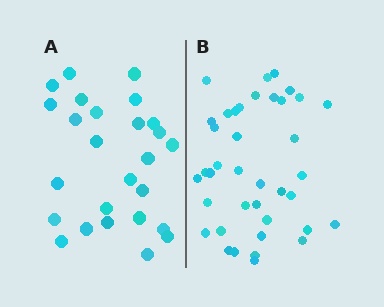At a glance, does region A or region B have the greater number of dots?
Region B (the right region) has more dots.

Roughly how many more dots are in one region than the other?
Region B has approximately 15 more dots than region A.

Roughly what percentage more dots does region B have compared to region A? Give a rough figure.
About 50% more.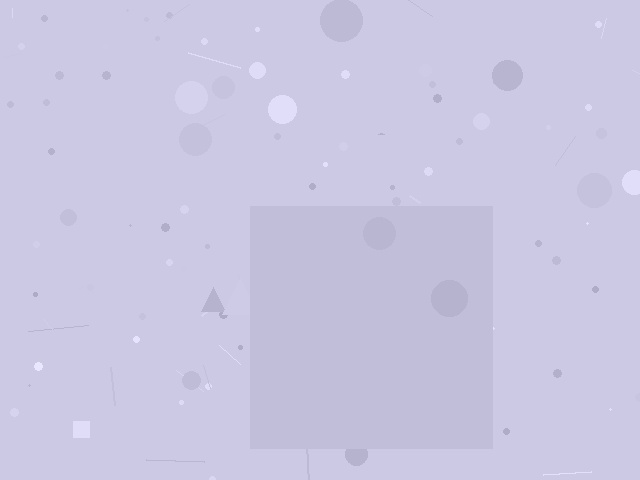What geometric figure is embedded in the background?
A square is embedded in the background.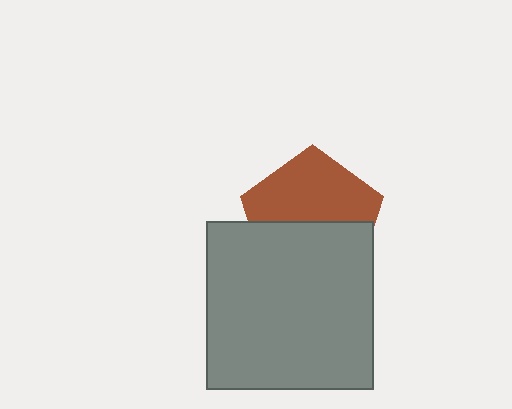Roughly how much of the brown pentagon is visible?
About half of it is visible (roughly 52%).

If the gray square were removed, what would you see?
You would see the complete brown pentagon.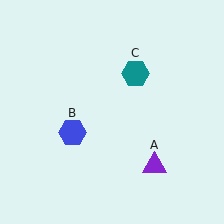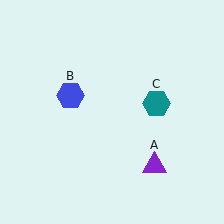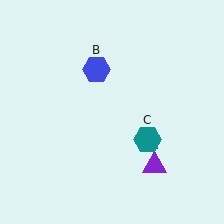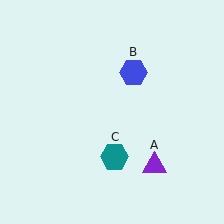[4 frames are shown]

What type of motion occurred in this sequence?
The blue hexagon (object B), teal hexagon (object C) rotated clockwise around the center of the scene.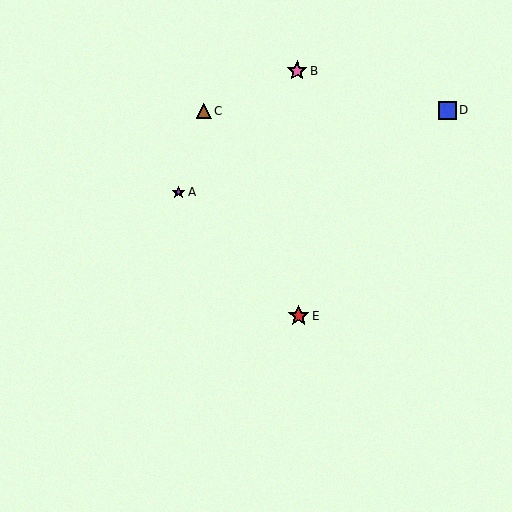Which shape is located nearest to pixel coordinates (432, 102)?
The blue square (labeled D) at (447, 110) is nearest to that location.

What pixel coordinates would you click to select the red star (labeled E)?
Click at (299, 316) to select the red star E.